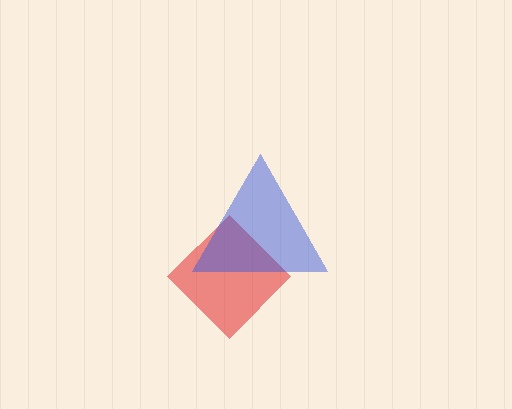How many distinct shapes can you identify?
There are 2 distinct shapes: a red diamond, a blue triangle.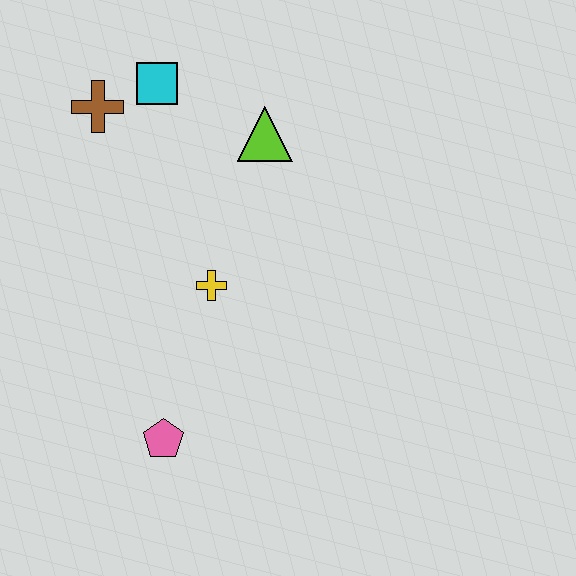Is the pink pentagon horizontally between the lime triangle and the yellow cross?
No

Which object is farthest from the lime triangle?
The pink pentagon is farthest from the lime triangle.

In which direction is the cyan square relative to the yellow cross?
The cyan square is above the yellow cross.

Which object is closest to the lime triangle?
The cyan square is closest to the lime triangle.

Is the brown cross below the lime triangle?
No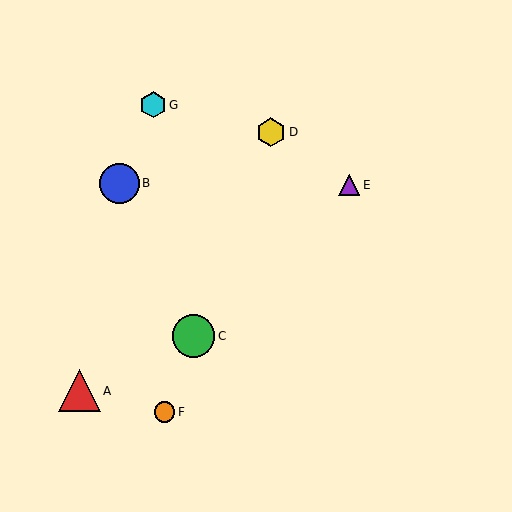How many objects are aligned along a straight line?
3 objects (C, D, F) are aligned along a straight line.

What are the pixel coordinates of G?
Object G is at (153, 105).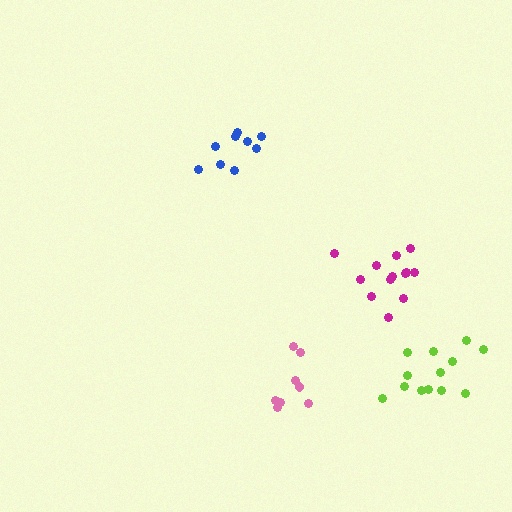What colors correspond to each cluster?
The clusters are colored: magenta, blue, pink, lime.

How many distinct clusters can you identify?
There are 4 distinct clusters.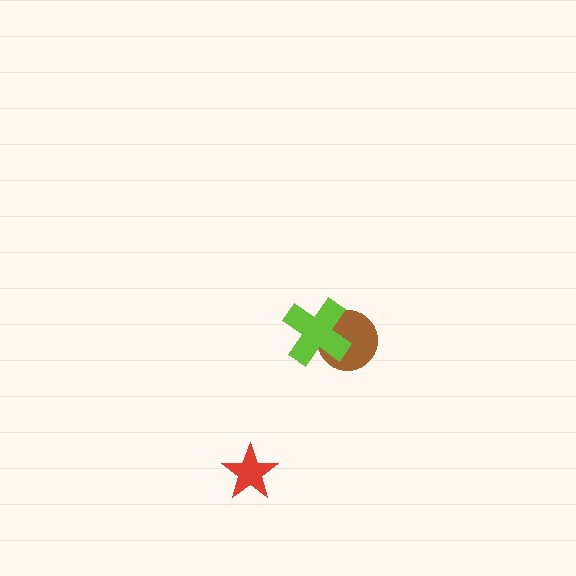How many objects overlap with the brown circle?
1 object overlaps with the brown circle.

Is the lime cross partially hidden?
No, no other shape covers it.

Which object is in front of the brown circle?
The lime cross is in front of the brown circle.